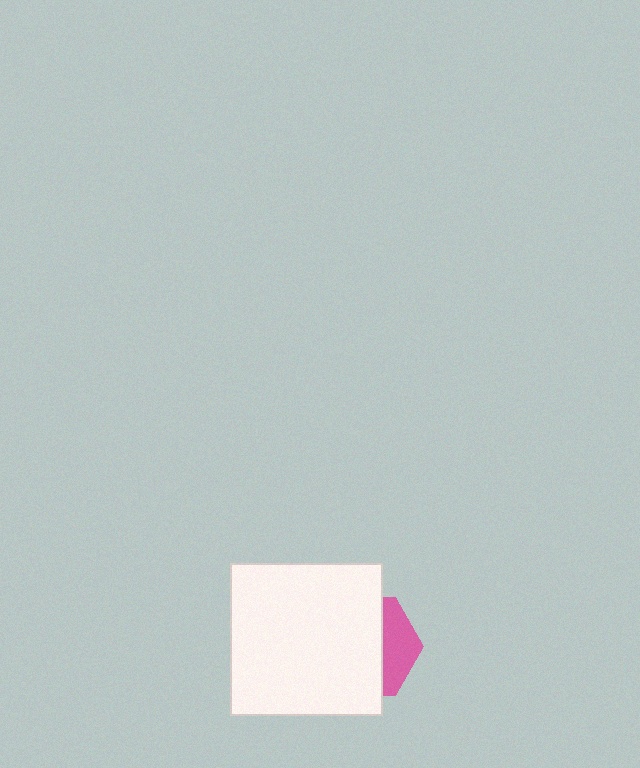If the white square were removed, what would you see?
You would see the complete pink hexagon.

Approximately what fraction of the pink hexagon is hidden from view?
Roughly 68% of the pink hexagon is hidden behind the white square.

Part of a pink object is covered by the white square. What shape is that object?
It is a hexagon.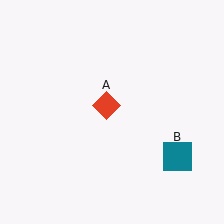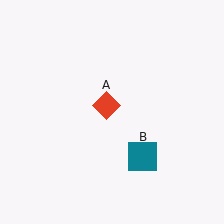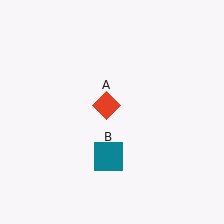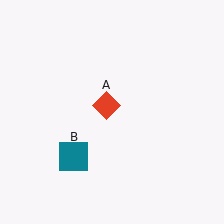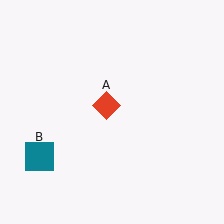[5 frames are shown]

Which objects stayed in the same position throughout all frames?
Red diamond (object A) remained stationary.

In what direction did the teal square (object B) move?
The teal square (object B) moved left.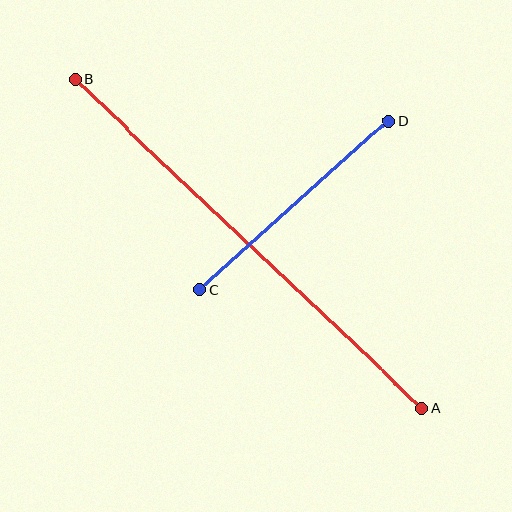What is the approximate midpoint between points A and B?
The midpoint is at approximately (249, 244) pixels.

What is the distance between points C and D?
The distance is approximately 253 pixels.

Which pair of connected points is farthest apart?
Points A and B are farthest apart.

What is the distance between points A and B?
The distance is approximately 478 pixels.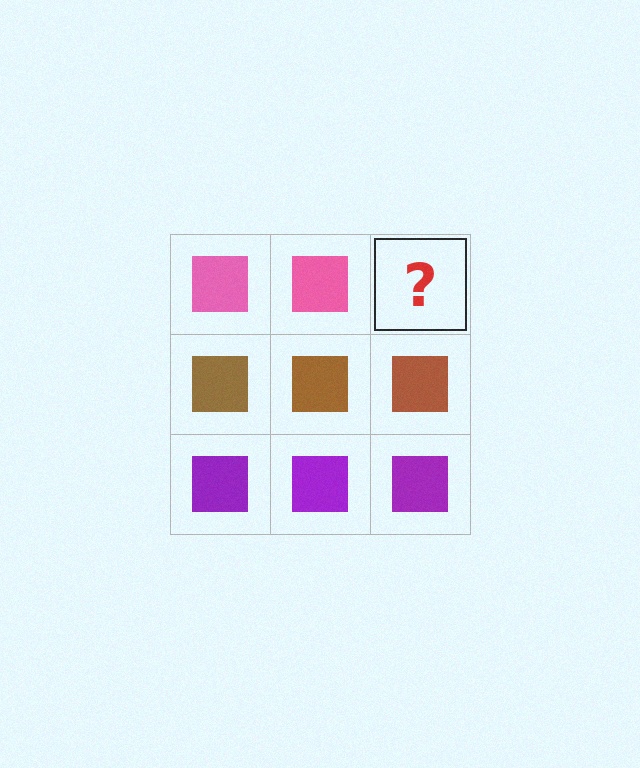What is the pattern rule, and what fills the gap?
The rule is that each row has a consistent color. The gap should be filled with a pink square.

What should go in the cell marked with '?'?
The missing cell should contain a pink square.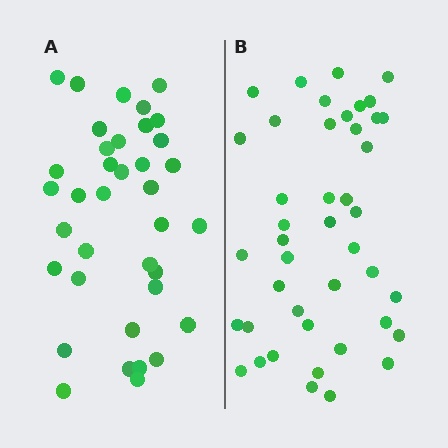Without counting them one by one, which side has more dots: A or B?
Region B (the right region) has more dots.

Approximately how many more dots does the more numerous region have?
Region B has about 6 more dots than region A.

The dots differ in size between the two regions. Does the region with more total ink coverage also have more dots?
No. Region A has more total ink coverage because its dots are larger, but region B actually contains more individual dots. Total area can be misleading — the number of items is what matters here.